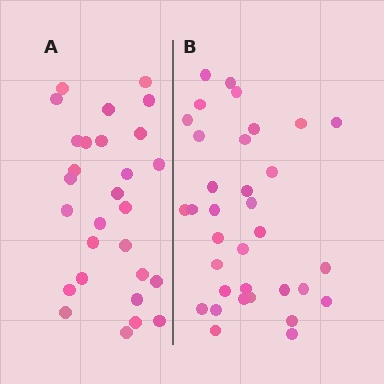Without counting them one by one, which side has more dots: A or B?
Region B (the right region) has more dots.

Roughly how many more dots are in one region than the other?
Region B has about 6 more dots than region A.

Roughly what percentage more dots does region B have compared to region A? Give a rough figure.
About 20% more.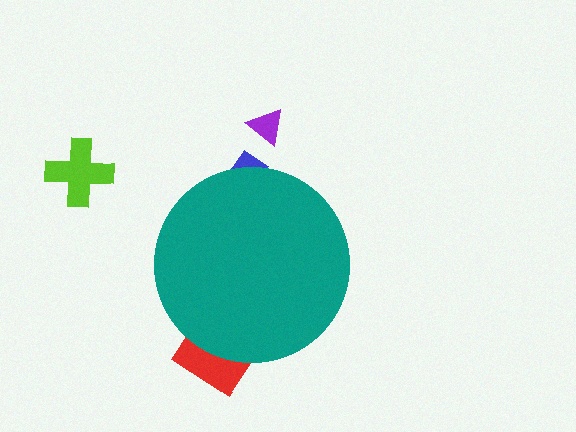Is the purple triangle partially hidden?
No, the purple triangle is fully visible.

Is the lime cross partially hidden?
No, the lime cross is fully visible.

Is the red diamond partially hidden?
Yes, the red diamond is partially hidden behind the teal circle.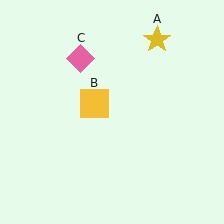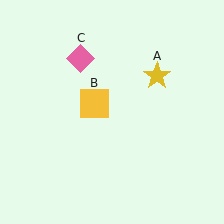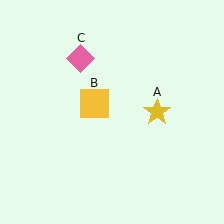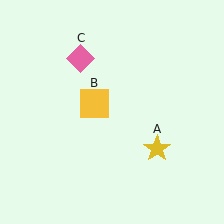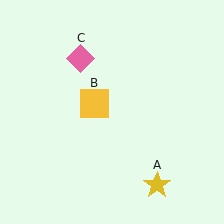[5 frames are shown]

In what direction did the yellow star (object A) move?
The yellow star (object A) moved down.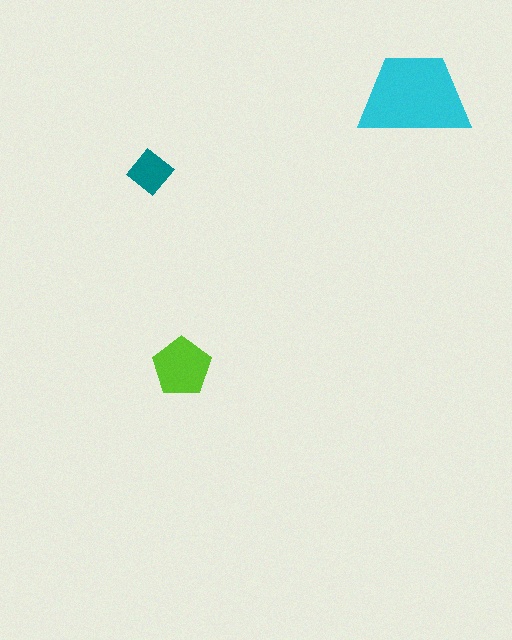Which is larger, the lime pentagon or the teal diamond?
The lime pentagon.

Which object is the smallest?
The teal diamond.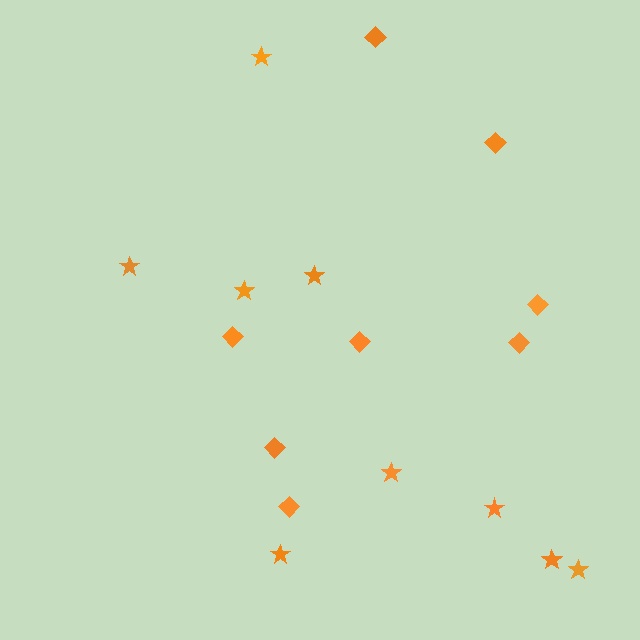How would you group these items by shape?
There are 2 groups: one group of diamonds (8) and one group of stars (9).